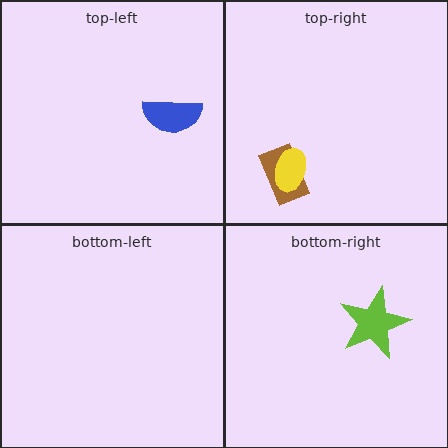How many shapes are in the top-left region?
1.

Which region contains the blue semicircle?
The top-left region.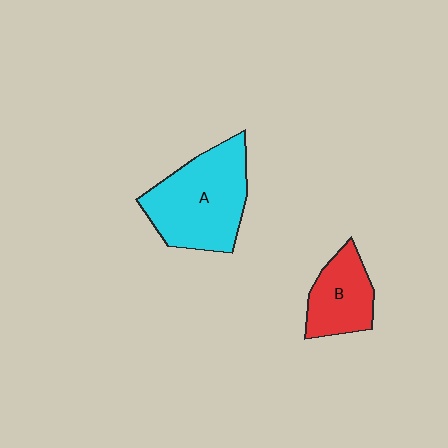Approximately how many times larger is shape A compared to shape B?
Approximately 1.8 times.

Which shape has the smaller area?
Shape B (red).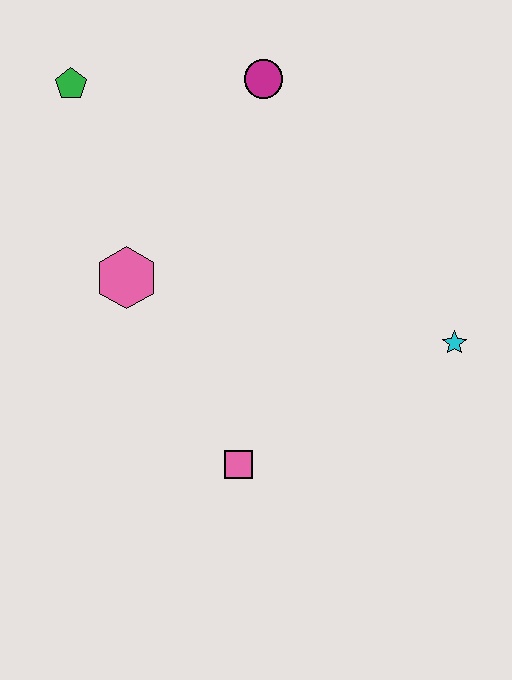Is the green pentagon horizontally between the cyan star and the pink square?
No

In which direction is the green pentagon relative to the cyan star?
The green pentagon is to the left of the cyan star.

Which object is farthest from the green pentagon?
The cyan star is farthest from the green pentagon.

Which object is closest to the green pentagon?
The magenta circle is closest to the green pentagon.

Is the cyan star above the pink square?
Yes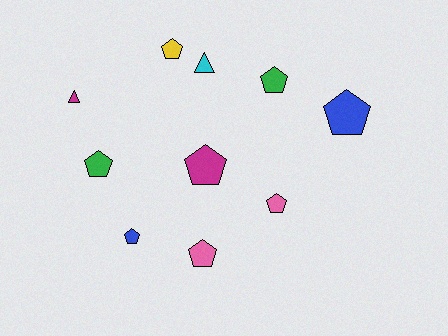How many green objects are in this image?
There are 2 green objects.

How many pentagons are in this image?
There are 8 pentagons.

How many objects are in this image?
There are 10 objects.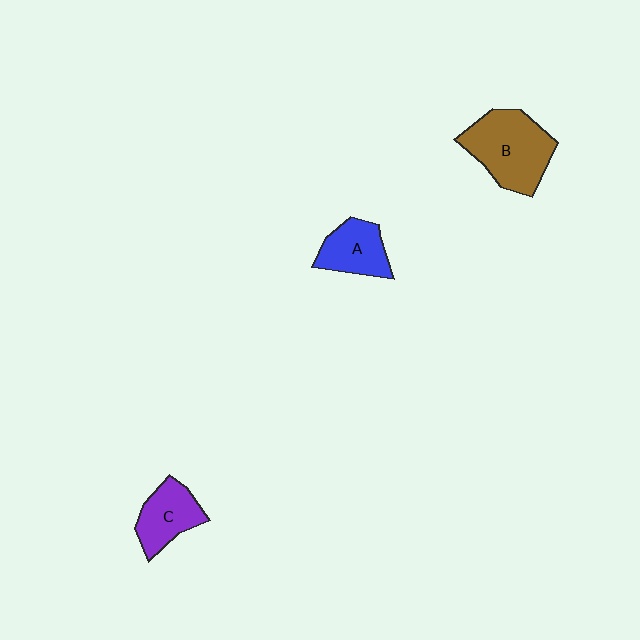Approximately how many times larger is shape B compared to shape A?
Approximately 1.7 times.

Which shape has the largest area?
Shape B (brown).